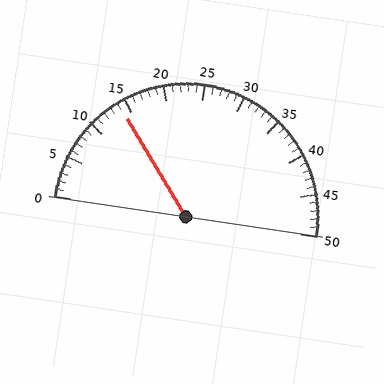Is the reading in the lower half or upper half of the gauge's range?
The reading is in the lower half of the range (0 to 50).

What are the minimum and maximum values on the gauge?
The gauge ranges from 0 to 50.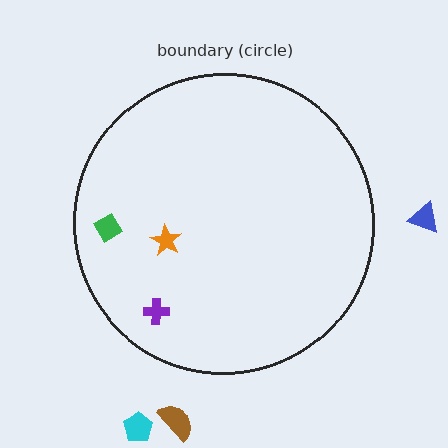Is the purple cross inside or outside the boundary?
Inside.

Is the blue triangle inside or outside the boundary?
Outside.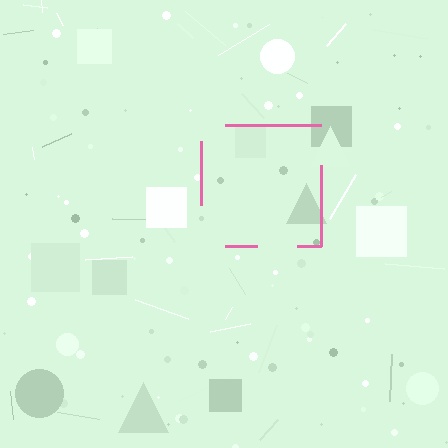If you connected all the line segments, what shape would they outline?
They would outline a square.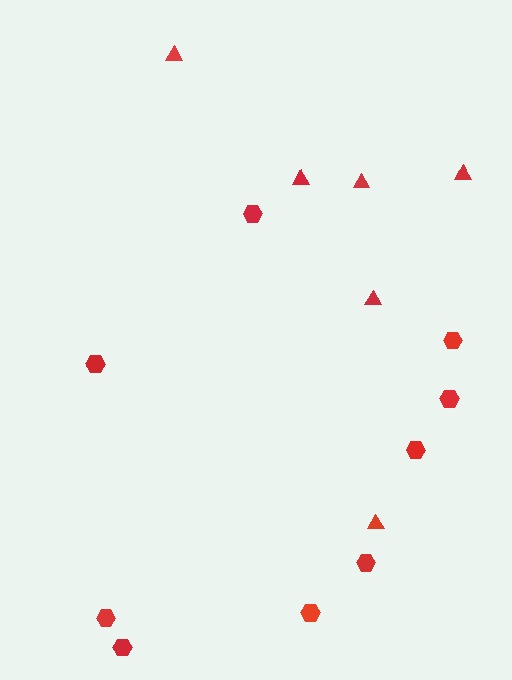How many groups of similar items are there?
There are 2 groups: one group of triangles (6) and one group of hexagons (9).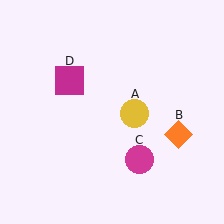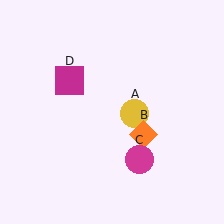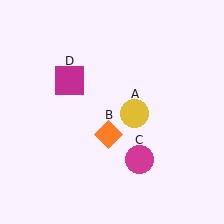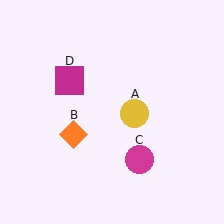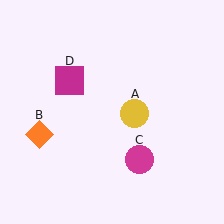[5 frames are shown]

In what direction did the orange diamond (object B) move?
The orange diamond (object B) moved left.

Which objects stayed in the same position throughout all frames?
Yellow circle (object A) and magenta circle (object C) and magenta square (object D) remained stationary.